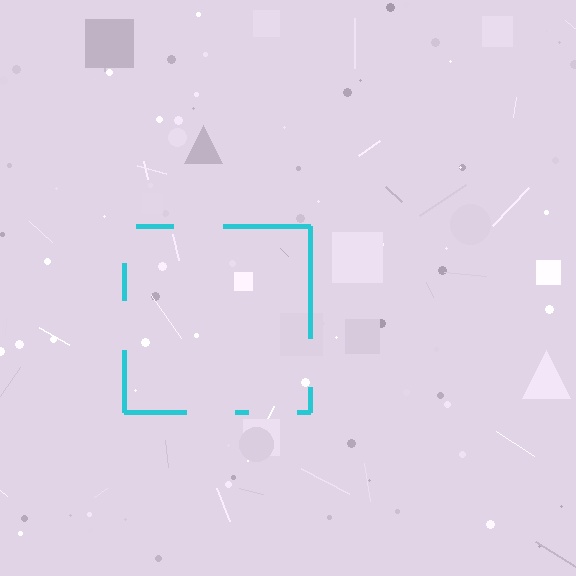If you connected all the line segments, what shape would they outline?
They would outline a square.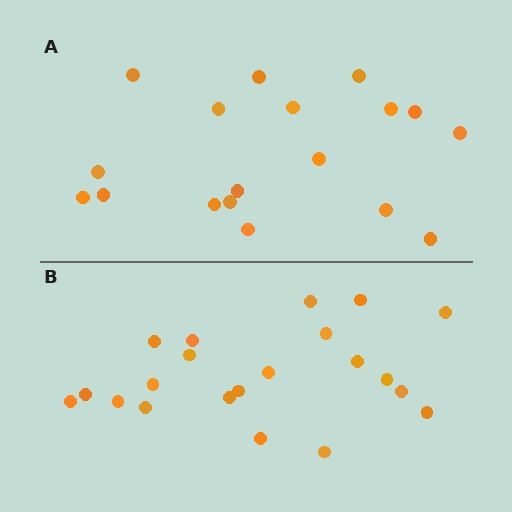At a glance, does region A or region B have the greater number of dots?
Region B (the bottom region) has more dots.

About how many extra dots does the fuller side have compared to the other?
Region B has just a few more — roughly 2 or 3 more dots than region A.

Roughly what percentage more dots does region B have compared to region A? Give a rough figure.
About 15% more.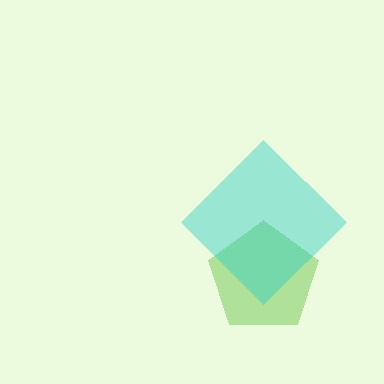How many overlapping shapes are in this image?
There are 2 overlapping shapes in the image.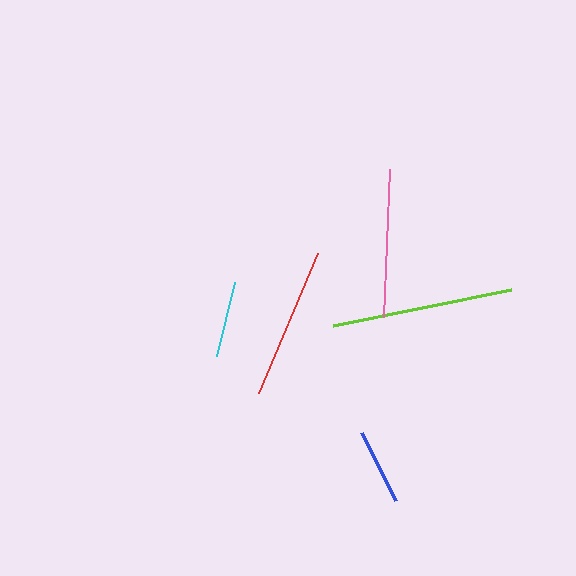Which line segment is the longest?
The lime line is the longest at approximately 182 pixels.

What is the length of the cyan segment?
The cyan segment is approximately 77 pixels long.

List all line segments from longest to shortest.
From longest to shortest: lime, red, pink, blue, cyan.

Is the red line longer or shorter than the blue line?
The red line is longer than the blue line.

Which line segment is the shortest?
The cyan line is the shortest at approximately 77 pixels.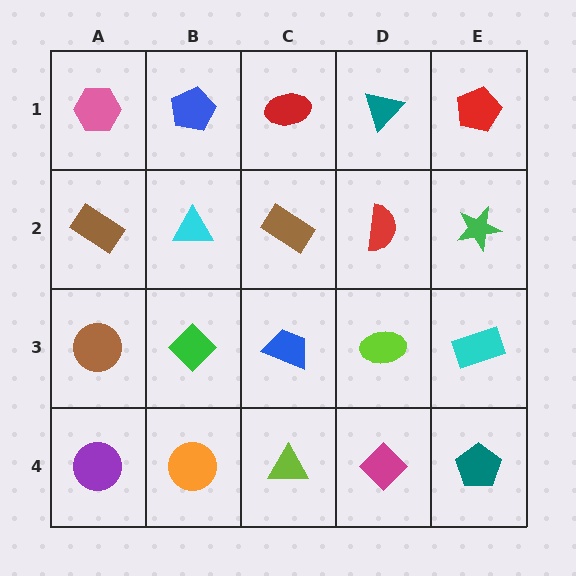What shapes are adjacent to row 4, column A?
A brown circle (row 3, column A), an orange circle (row 4, column B).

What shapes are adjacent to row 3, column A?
A brown rectangle (row 2, column A), a purple circle (row 4, column A), a green diamond (row 3, column B).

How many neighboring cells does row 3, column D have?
4.